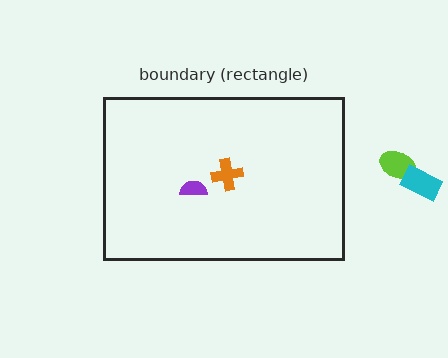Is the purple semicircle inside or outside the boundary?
Inside.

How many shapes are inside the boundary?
2 inside, 2 outside.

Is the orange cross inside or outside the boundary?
Inside.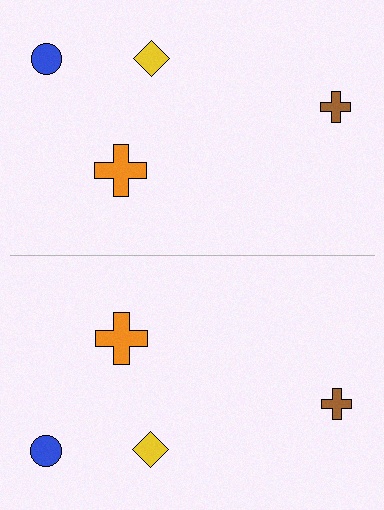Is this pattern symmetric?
Yes, this pattern has bilateral (reflection) symmetry.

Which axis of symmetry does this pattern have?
The pattern has a horizontal axis of symmetry running through the center of the image.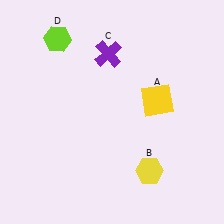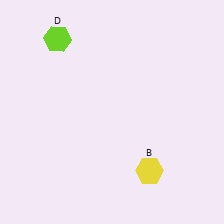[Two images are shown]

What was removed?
The purple cross (C), the yellow square (A) were removed in Image 2.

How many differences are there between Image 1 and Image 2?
There are 2 differences between the two images.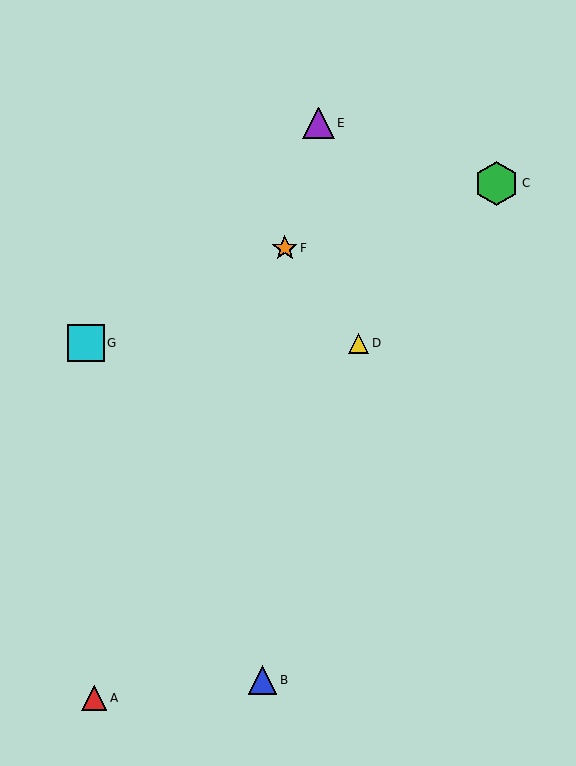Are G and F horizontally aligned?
No, G is at y≈343 and F is at y≈248.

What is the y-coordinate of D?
Object D is at y≈343.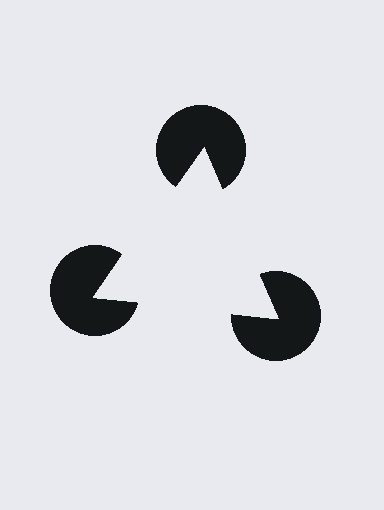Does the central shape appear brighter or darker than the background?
It typically appears slightly brighter than the background, even though no actual brightness change is drawn.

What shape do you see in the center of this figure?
An illusory triangle — its edges are inferred from the aligned wedge cuts in the pac-man discs, not physically drawn.